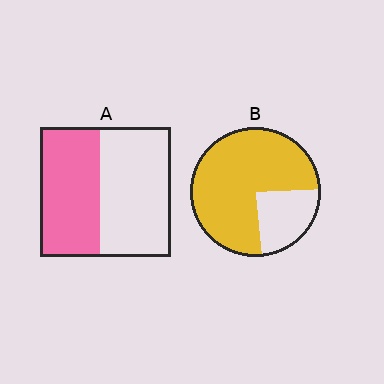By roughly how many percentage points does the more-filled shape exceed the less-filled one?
By roughly 30 percentage points (B over A).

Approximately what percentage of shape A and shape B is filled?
A is approximately 45% and B is approximately 75%.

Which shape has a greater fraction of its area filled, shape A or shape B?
Shape B.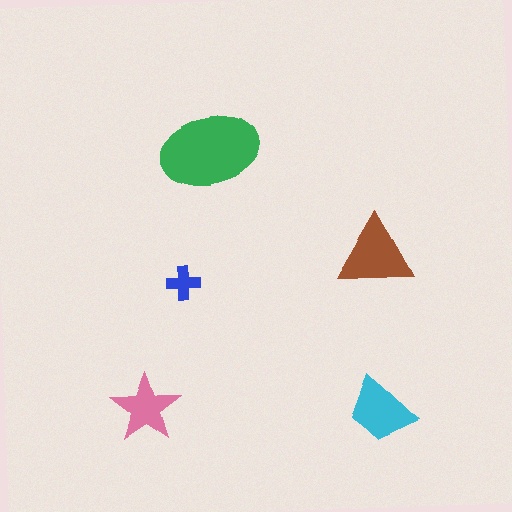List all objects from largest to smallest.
The green ellipse, the brown triangle, the cyan trapezoid, the pink star, the blue cross.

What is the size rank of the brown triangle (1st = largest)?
2nd.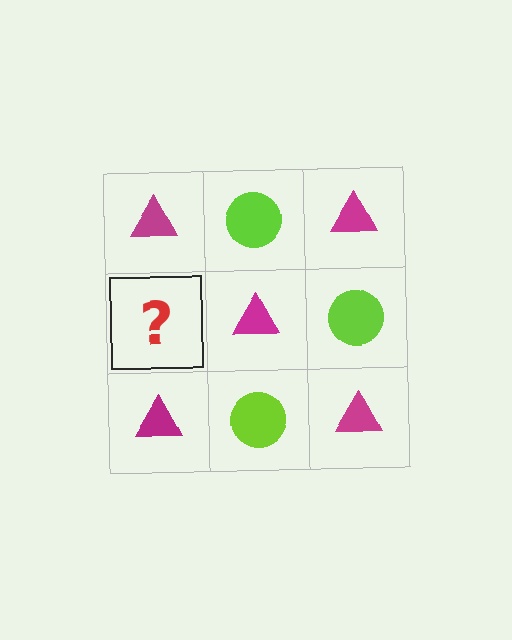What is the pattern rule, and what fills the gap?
The rule is that it alternates magenta triangle and lime circle in a checkerboard pattern. The gap should be filled with a lime circle.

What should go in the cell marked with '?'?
The missing cell should contain a lime circle.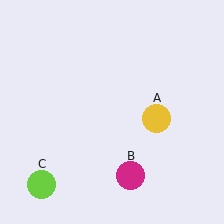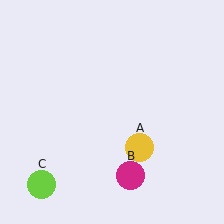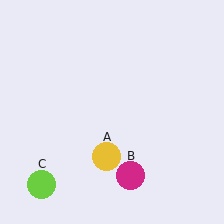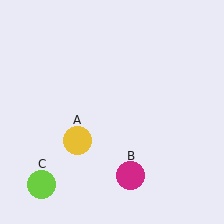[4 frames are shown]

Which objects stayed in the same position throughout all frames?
Magenta circle (object B) and lime circle (object C) remained stationary.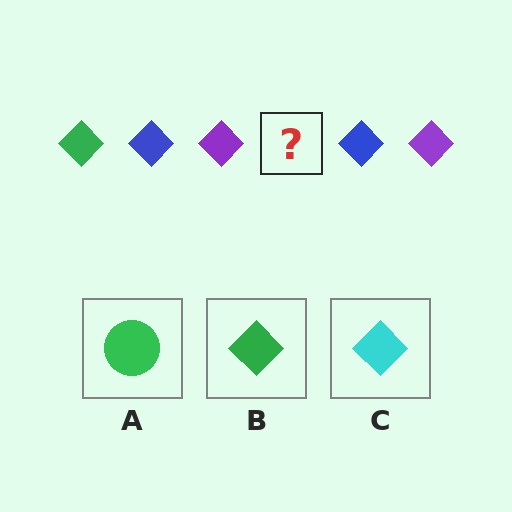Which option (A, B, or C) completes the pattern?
B.